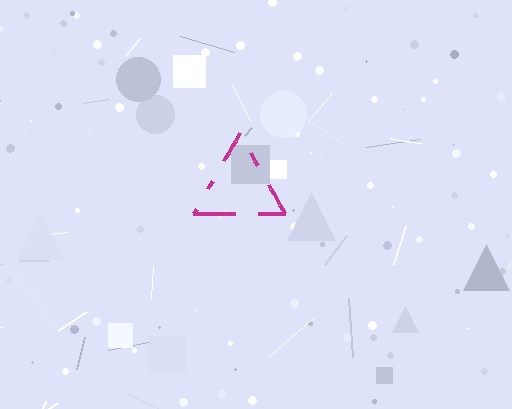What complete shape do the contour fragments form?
The contour fragments form a triangle.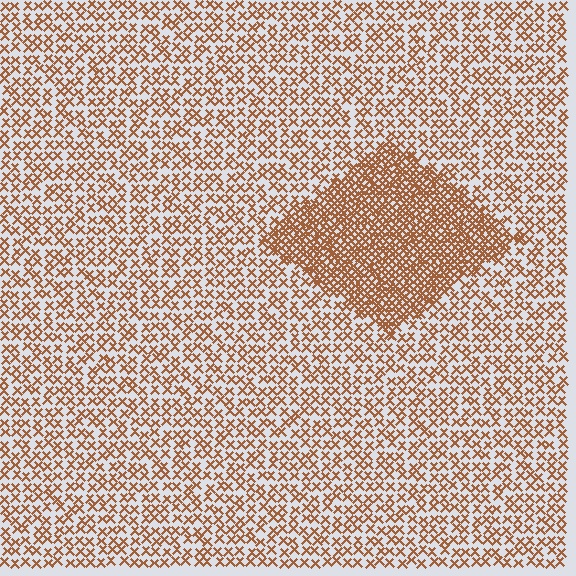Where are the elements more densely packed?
The elements are more densely packed inside the diamond boundary.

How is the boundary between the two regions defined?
The boundary is defined by a change in element density (approximately 2.4x ratio). All elements are the same color, size, and shape.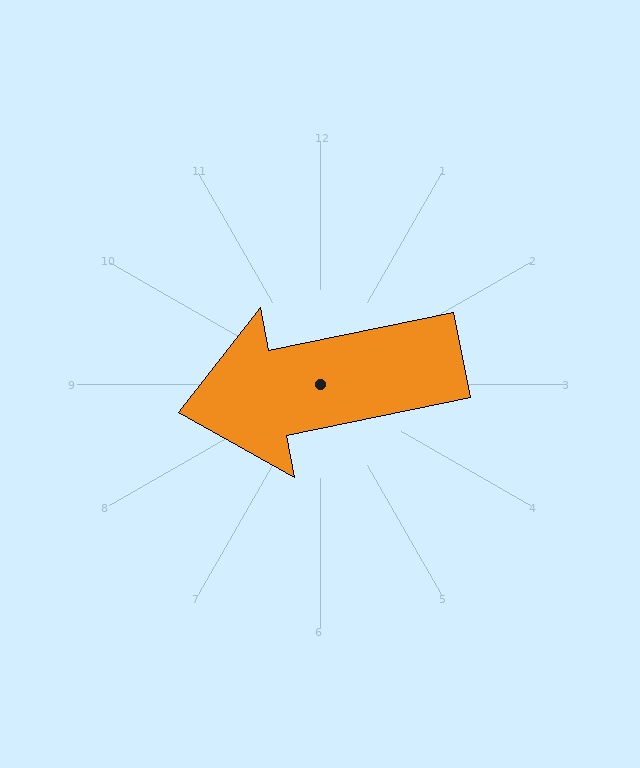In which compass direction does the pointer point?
West.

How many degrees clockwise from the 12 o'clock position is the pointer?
Approximately 259 degrees.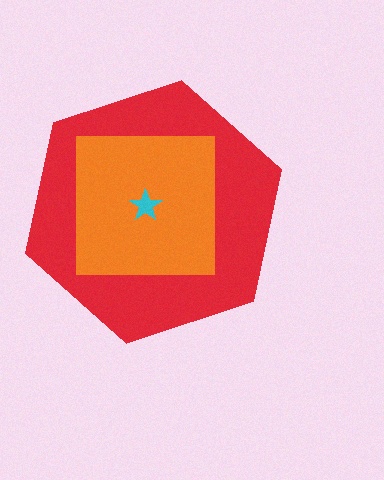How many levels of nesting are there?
3.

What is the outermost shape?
The red hexagon.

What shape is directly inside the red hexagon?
The orange square.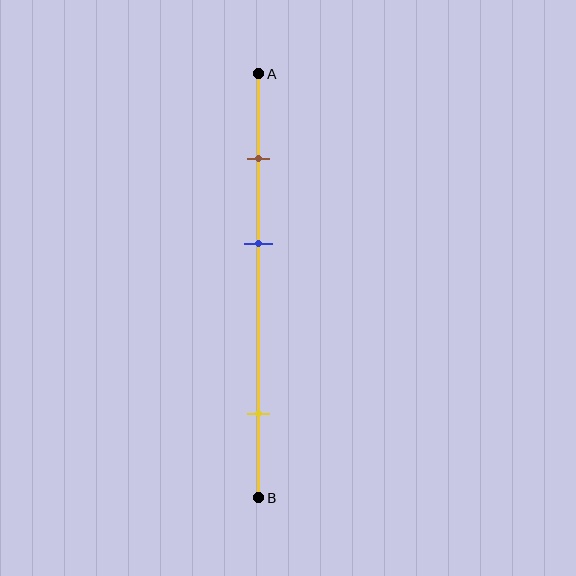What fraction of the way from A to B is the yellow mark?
The yellow mark is approximately 80% (0.8) of the way from A to B.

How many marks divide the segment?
There are 3 marks dividing the segment.